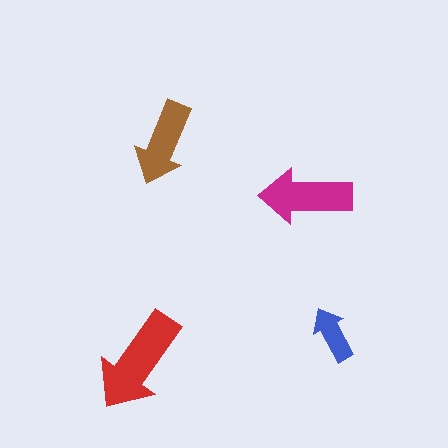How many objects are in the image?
There are 4 objects in the image.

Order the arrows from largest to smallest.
the red one, the magenta one, the brown one, the blue one.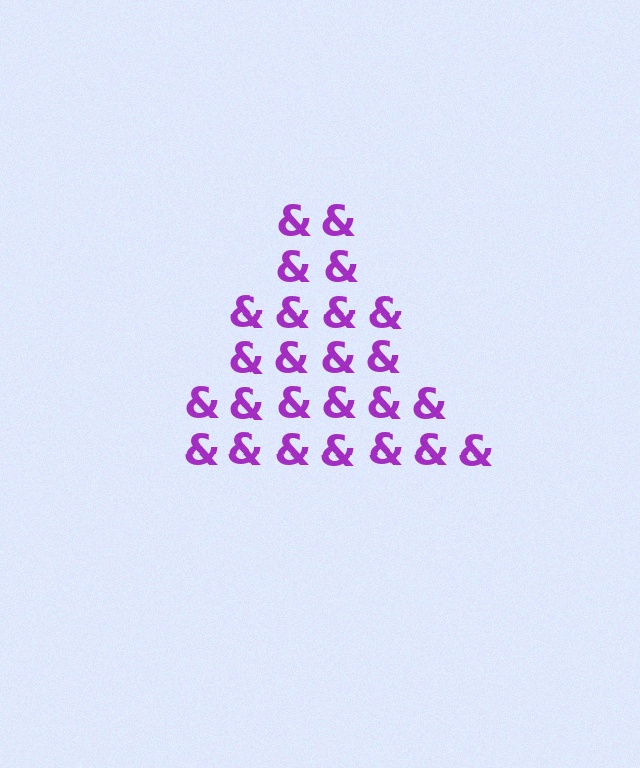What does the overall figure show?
The overall figure shows a triangle.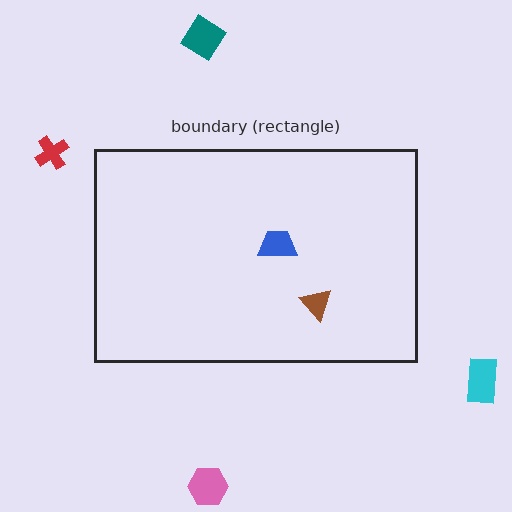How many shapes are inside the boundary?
2 inside, 4 outside.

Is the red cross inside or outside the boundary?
Outside.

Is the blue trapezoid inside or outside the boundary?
Inside.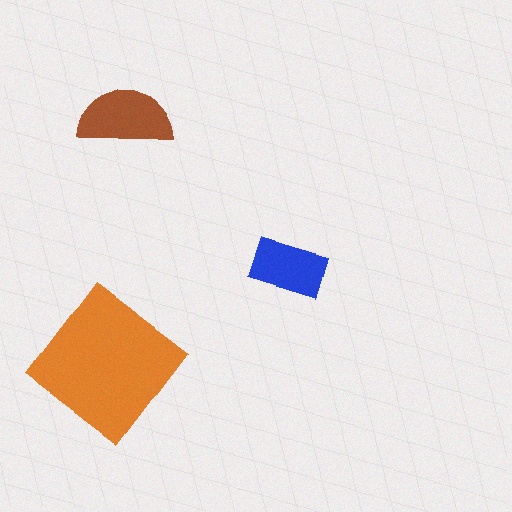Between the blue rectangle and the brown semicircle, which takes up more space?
The brown semicircle.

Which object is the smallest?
The blue rectangle.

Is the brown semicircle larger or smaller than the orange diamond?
Smaller.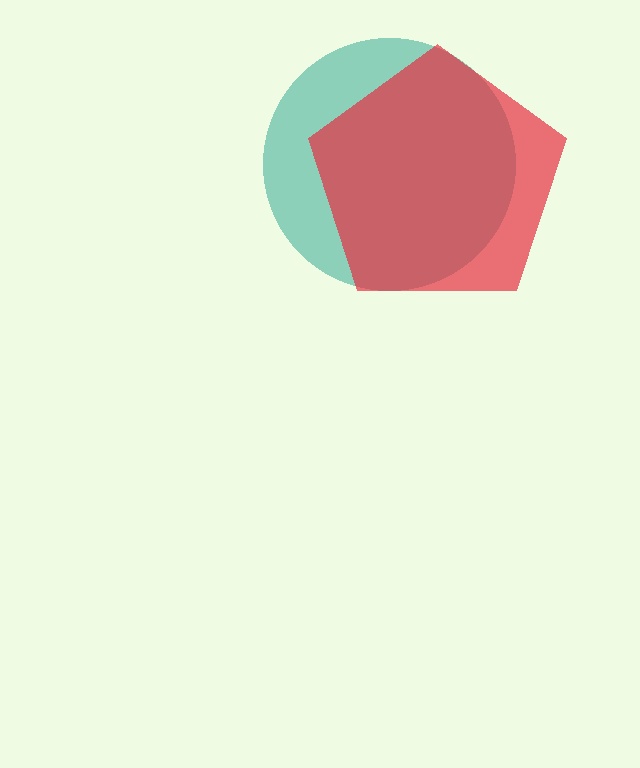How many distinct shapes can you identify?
There are 2 distinct shapes: a teal circle, a red pentagon.